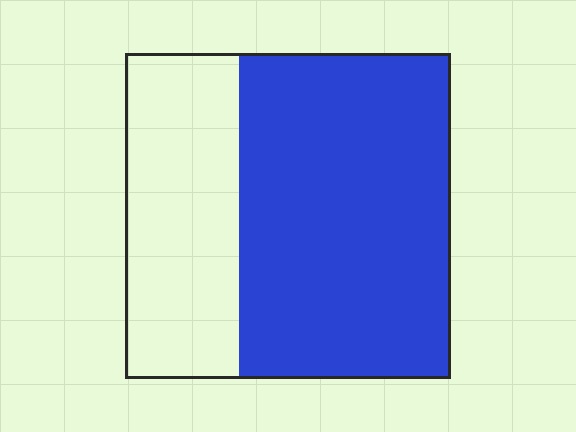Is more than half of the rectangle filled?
Yes.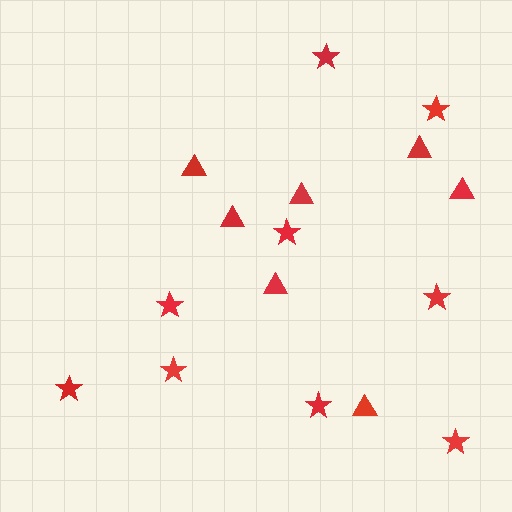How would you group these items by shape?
There are 2 groups: one group of triangles (7) and one group of stars (9).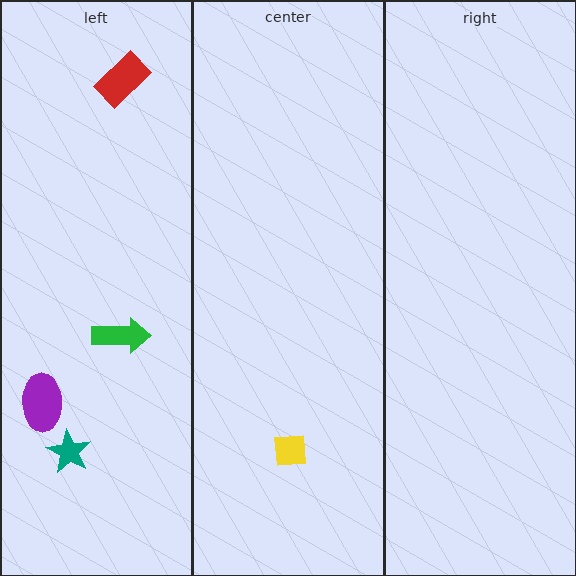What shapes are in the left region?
The purple ellipse, the teal star, the green arrow, the red rectangle.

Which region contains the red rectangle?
The left region.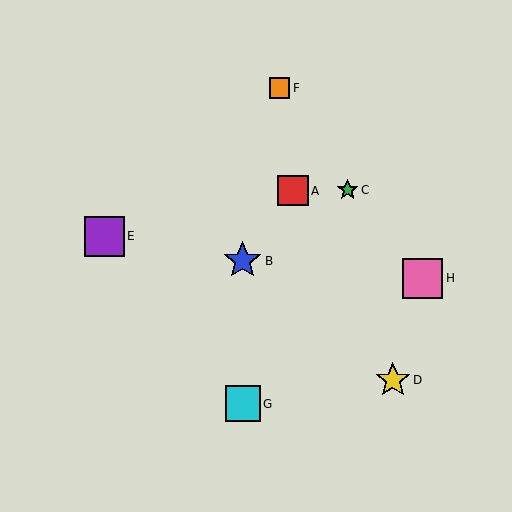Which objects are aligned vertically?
Objects B, G are aligned vertically.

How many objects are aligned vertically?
2 objects (B, G) are aligned vertically.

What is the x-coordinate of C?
Object C is at x≈348.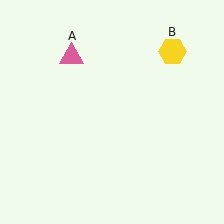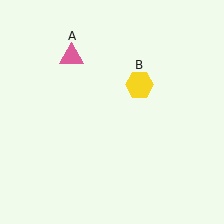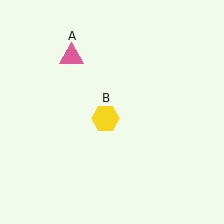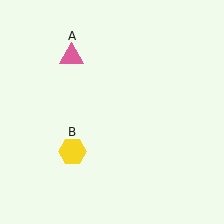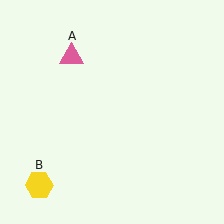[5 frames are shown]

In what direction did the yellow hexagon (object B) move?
The yellow hexagon (object B) moved down and to the left.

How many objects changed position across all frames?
1 object changed position: yellow hexagon (object B).